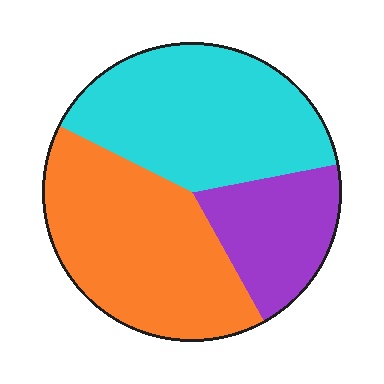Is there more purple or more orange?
Orange.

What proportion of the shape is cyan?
Cyan takes up about two fifths (2/5) of the shape.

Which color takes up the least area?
Purple, at roughly 20%.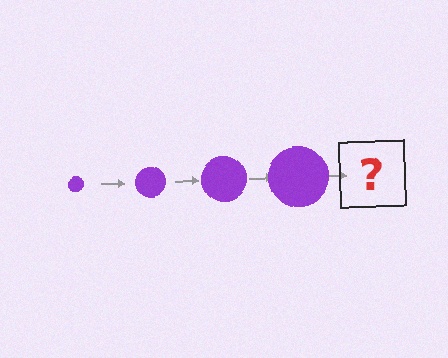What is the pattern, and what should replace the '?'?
The pattern is that the circle gets progressively larger each step. The '?' should be a purple circle, larger than the previous one.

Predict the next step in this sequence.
The next step is a purple circle, larger than the previous one.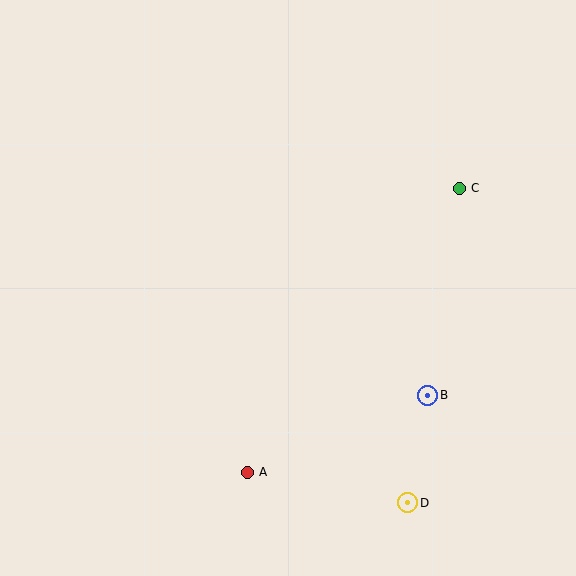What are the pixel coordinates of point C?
Point C is at (459, 188).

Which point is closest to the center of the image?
Point B at (428, 395) is closest to the center.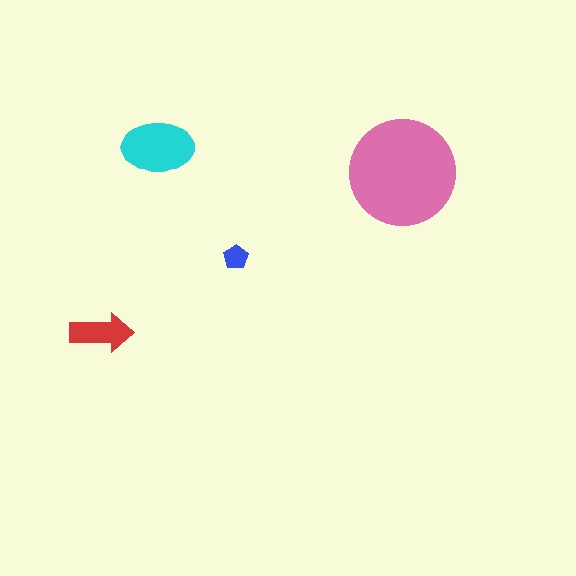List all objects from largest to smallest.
The pink circle, the cyan ellipse, the red arrow, the blue pentagon.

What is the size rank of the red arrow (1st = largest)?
3rd.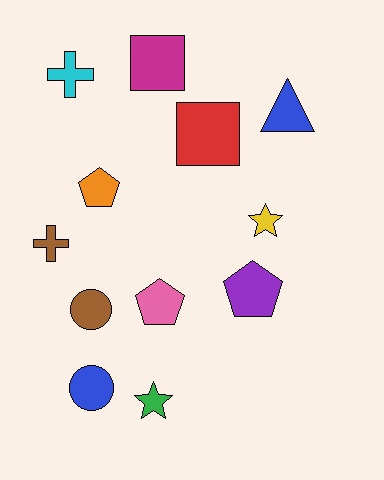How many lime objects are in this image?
There are no lime objects.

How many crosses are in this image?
There are 2 crosses.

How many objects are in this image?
There are 12 objects.